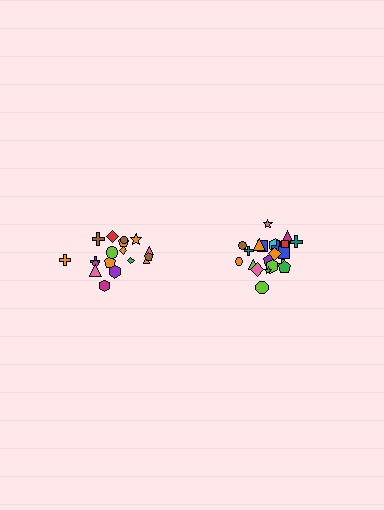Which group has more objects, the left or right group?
The right group.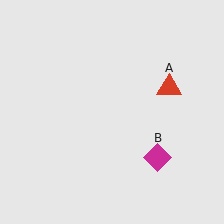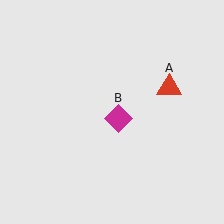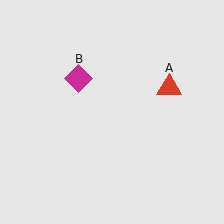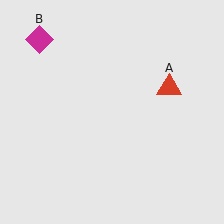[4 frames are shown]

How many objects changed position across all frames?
1 object changed position: magenta diamond (object B).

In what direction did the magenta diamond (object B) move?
The magenta diamond (object B) moved up and to the left.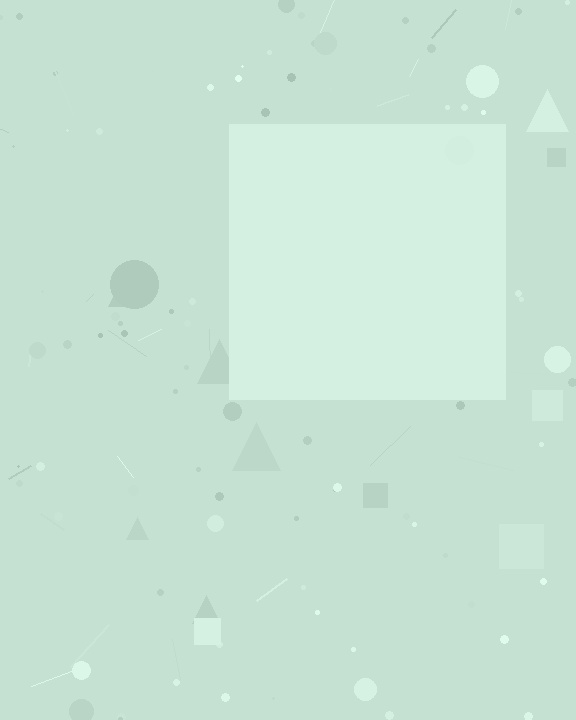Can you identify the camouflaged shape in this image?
The camouflaged shape is a square.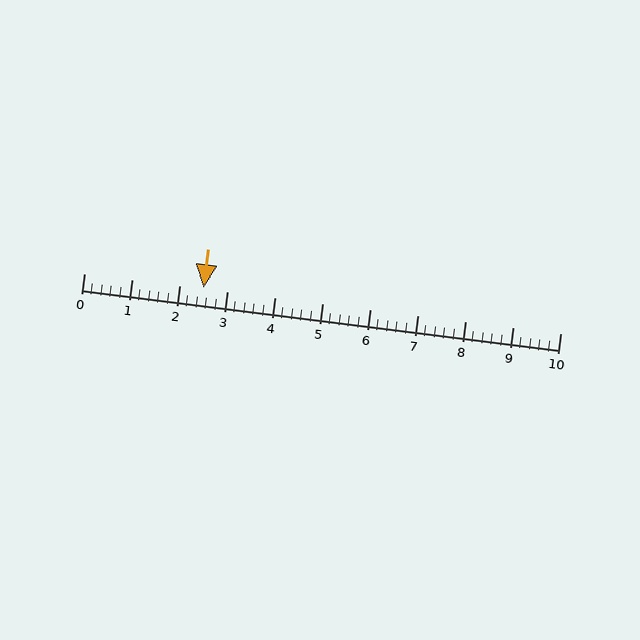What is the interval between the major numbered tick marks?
The major tick marks are spaced 1 units apart.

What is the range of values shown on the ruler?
The ruler shows values from 0 to 10.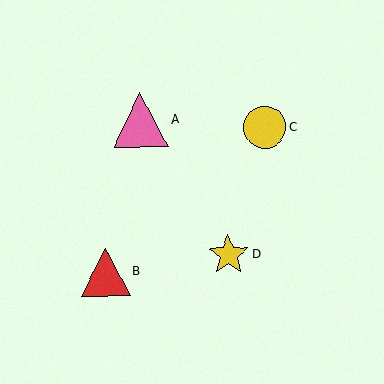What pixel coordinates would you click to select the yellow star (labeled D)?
Click at (228, 255) to select the yellow star D.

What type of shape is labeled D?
Shape D is a yellow star.